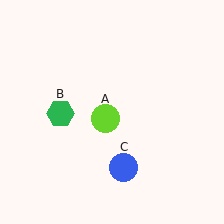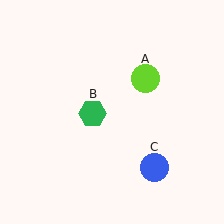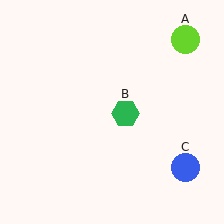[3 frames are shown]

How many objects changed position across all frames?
3 objects changed position: lime circle (object A), green hexagon (object B), blue circle (object C).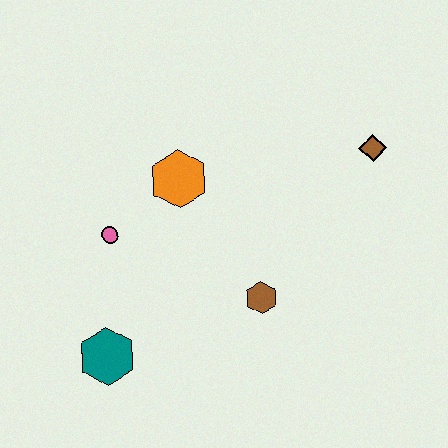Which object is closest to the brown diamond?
The brown hexagon is closest to the brown diamond.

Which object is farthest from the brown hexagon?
The brown diamond is farthest from the brown hexagon.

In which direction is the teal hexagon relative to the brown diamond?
The teal hexagon is to the left of the brown diamond.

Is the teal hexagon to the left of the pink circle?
Yes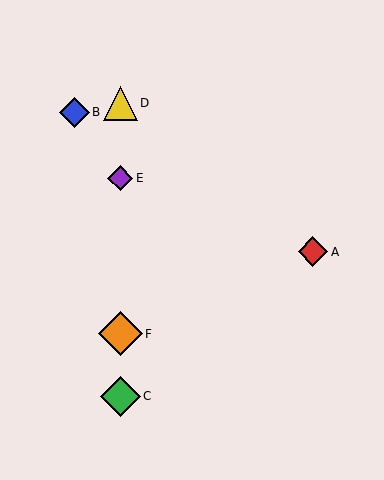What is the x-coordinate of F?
Object F is at x≈120.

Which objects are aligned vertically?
Objects C, D, E, F are aligned vertically.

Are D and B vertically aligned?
No, D is at x≈120 and B is at x≈74.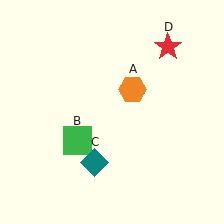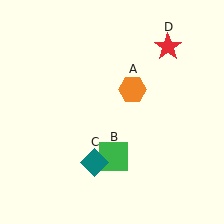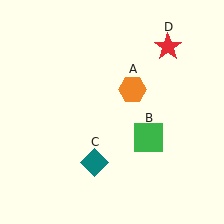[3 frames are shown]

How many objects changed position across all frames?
1 object changed position: green square (object B).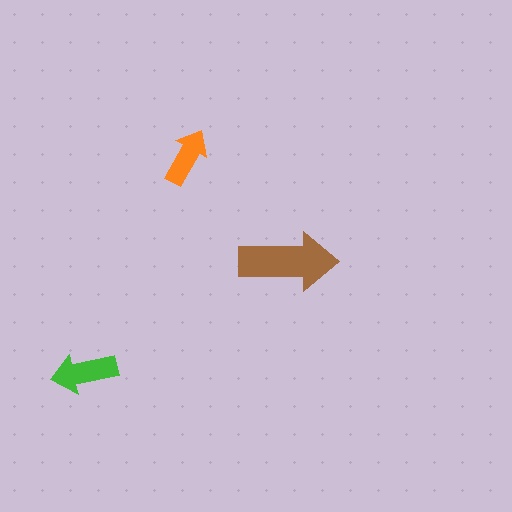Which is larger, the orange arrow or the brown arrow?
The brown one.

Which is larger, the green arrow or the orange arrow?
The green one.